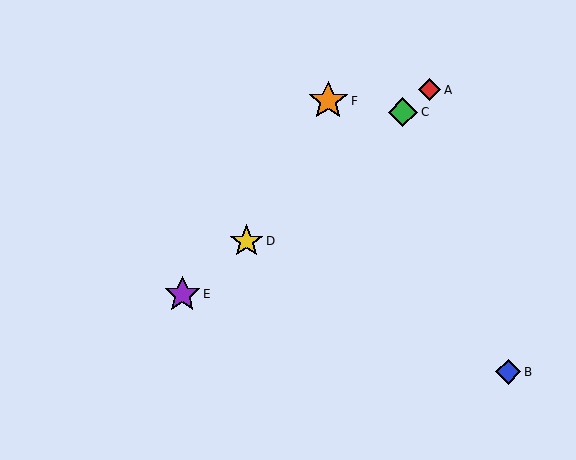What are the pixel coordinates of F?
Object F is at (328, 101).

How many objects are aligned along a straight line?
4 objects (A, C, D, E) are aligned along a straight line.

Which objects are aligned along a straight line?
Objects A, C, D, E are aligned along a straight line.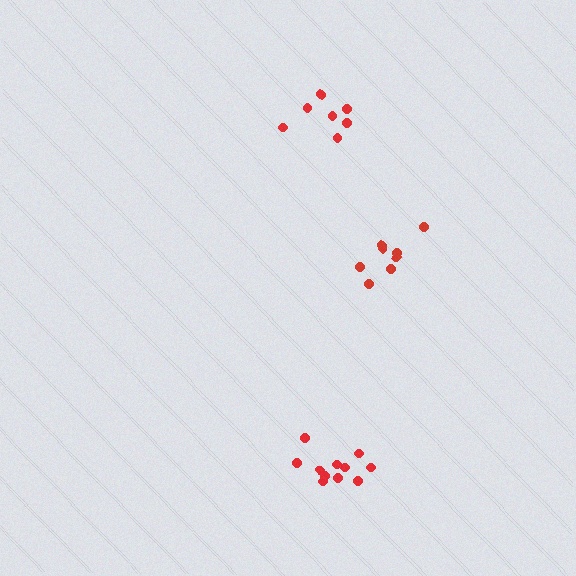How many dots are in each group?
Group 1: 11 dots, Group 2: 7 dots, Group 3: 8 dots (26 total).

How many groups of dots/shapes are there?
There are 3 groups.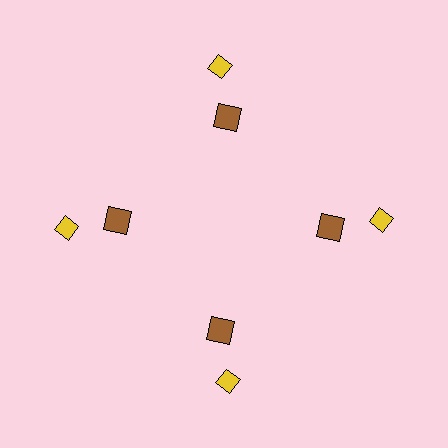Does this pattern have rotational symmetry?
Yes, this pattern has 4-fold rotational symmetry. It looks the same after rotating 90 degrees around the center.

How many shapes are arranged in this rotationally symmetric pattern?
There are 8 shapes, arranged in 4 groups of 2.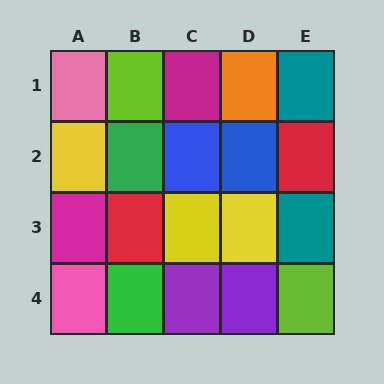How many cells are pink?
2 cells are pink.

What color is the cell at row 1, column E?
Teal.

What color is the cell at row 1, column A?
Pink.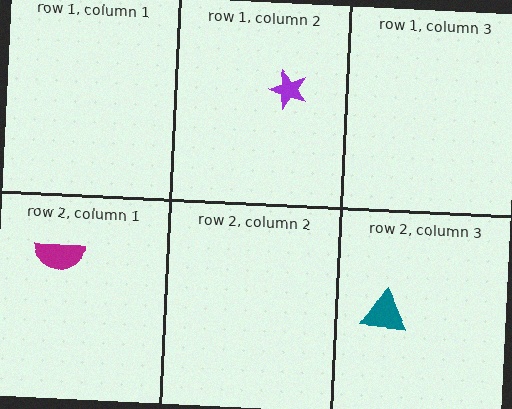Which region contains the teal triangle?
The row 2, column 3 region.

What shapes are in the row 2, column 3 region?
The teal triangle.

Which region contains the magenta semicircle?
The row 2, column 1 region.